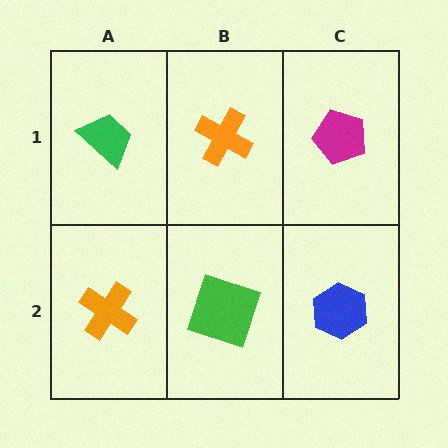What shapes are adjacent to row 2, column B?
An orange cross (row 1, column B), an orange cross (row 2, column A), a blue hexagon (row 2, column C).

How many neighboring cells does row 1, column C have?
2.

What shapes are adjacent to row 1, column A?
An orange cross (row 2, column A), an orange cross (row 1, column B).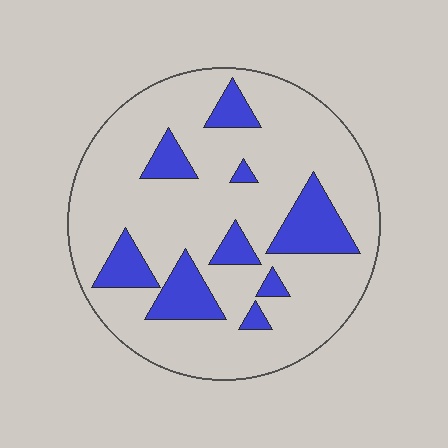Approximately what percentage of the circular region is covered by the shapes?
Approximately 20%.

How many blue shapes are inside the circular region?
9.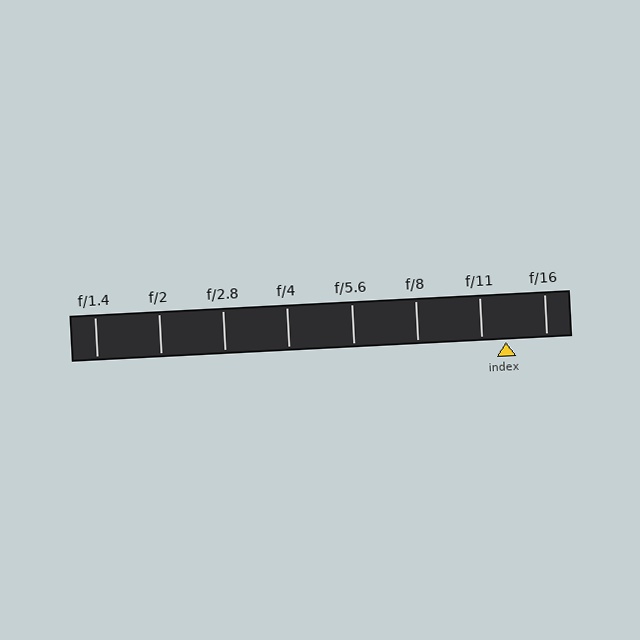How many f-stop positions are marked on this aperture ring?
There are 8 f-stop positions marked.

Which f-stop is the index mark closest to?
The index mark is closest to f/11.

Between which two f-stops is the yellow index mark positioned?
The index mark is between f/11 and f/16.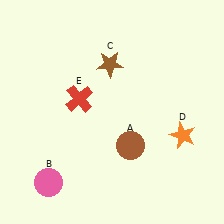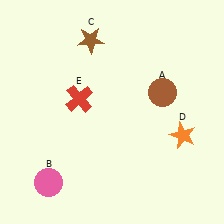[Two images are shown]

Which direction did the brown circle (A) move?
The brown circle (A) moved up.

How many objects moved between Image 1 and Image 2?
2 objects moved between the two images.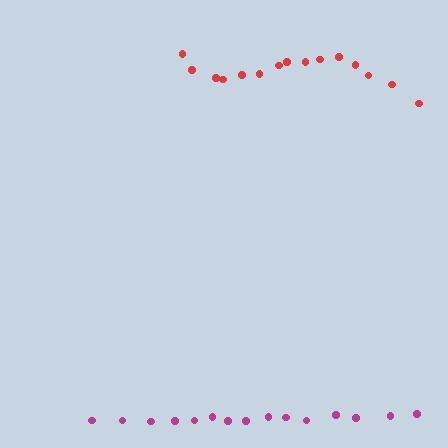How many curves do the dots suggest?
There are 2 distinct paths.